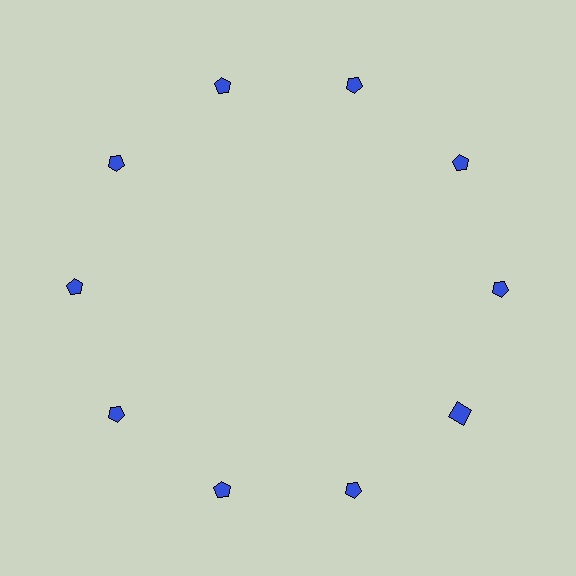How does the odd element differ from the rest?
It has a different shape: square instead of pentagon.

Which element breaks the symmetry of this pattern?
The blue square at roughly the 4 o'clock position breaks the symmetry. All other shapes are blue pentagons.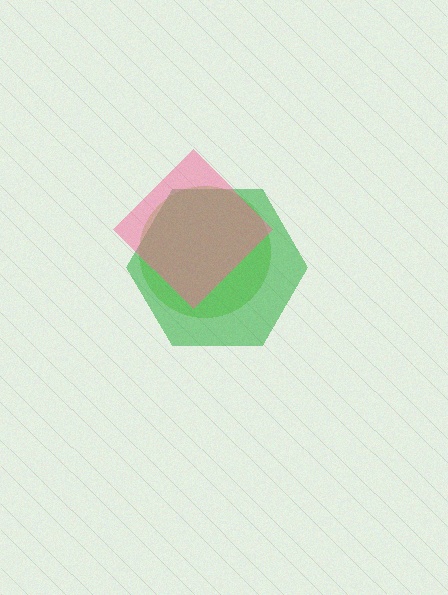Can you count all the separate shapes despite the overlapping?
Yes, there are 3 separate shapes.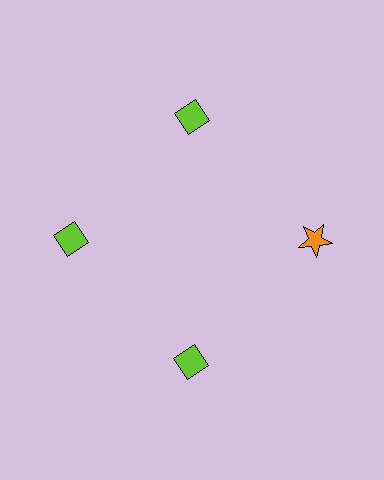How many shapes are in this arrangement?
There are 4 shapes arranged in a ring pattern.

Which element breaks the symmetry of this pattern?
The orange star at roughly the 3 o'clock position breaks the symmetry. All other shapes are lime diamonds.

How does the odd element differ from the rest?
It differs in both color (orange instead of lime) and shape (star instead of diamond).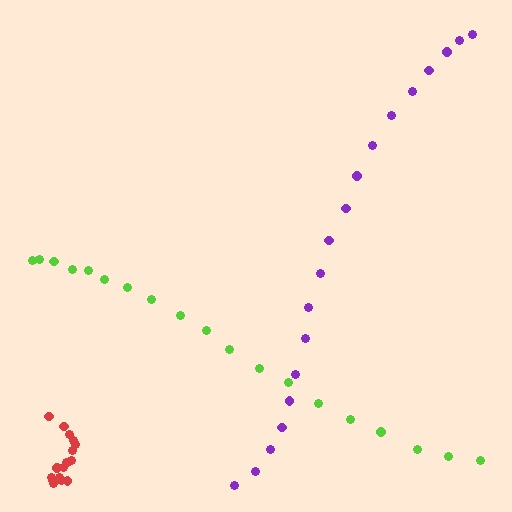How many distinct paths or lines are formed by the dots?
There are 3 distinct paths.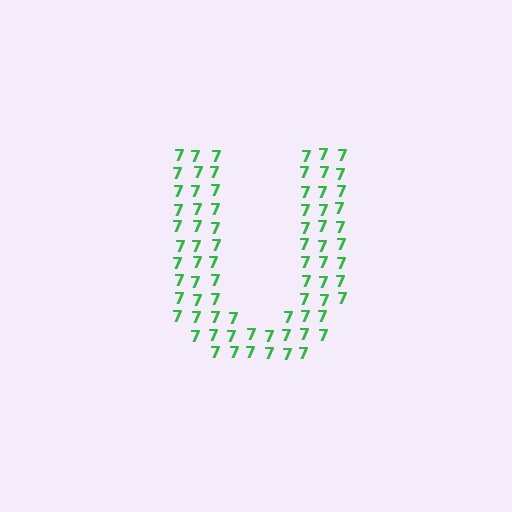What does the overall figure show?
The overall figure shows the letter U.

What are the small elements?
The small elements are digit 7's.